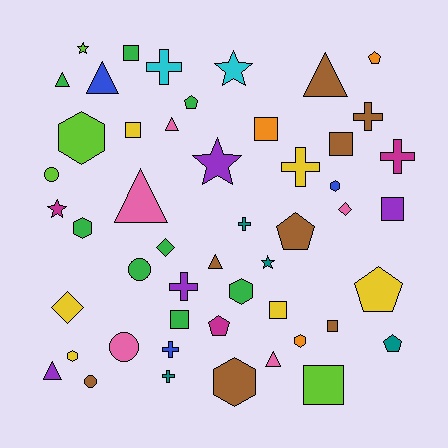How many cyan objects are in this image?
There are 2 cyan objects.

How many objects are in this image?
There are 50 objects.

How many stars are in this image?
There are 5 stars.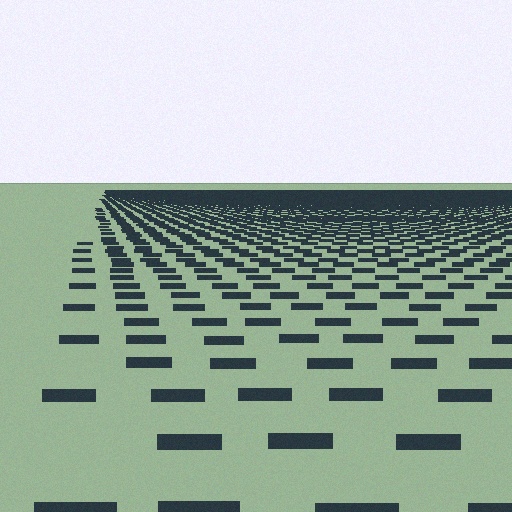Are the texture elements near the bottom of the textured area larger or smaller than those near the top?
Larger. Near the bottom, elements are closer to the viewer and appear at a bigger on-screen size.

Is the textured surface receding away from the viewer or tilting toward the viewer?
The surface is receding away from the viewer. Texture elements get smaller and denser toward the top.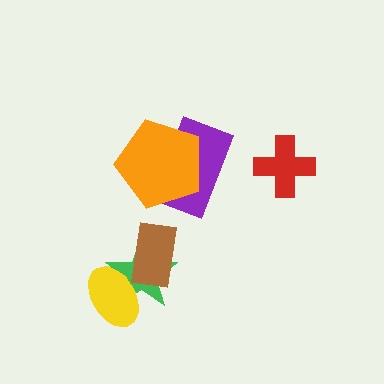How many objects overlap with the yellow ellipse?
1 object overlaps with the yellow ellipse.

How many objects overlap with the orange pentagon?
1 object overlaps with the orange pentagon.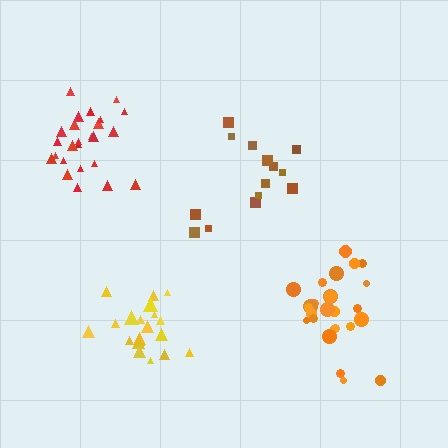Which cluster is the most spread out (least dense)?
Brown.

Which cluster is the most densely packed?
Red.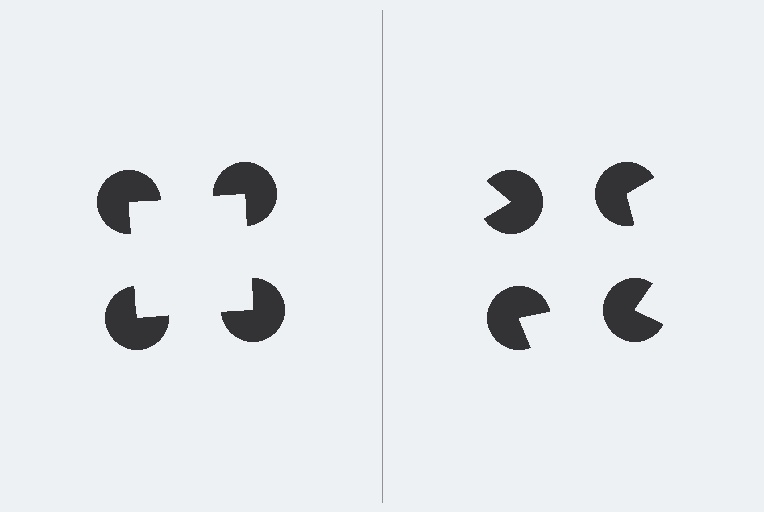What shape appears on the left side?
An illusory square.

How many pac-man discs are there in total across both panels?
8 — 4 on each side.